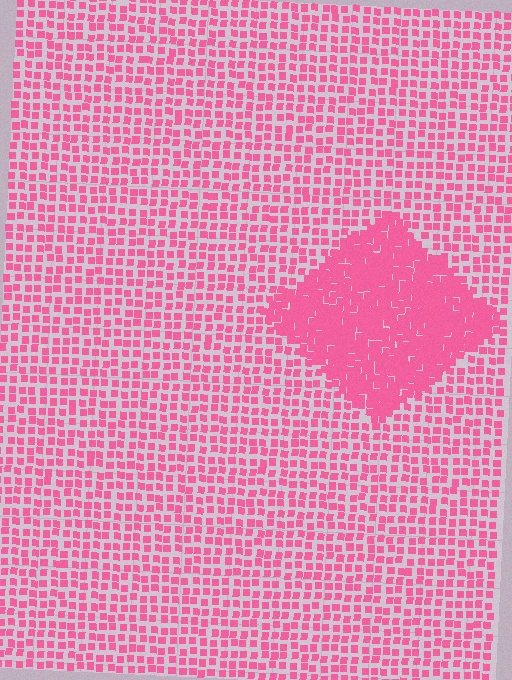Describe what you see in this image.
The image contains small pink elements arranged at two different densities. A diamond-shaped region is visible where the elements are more densely packed than the surrounding area.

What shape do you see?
I see a diamond.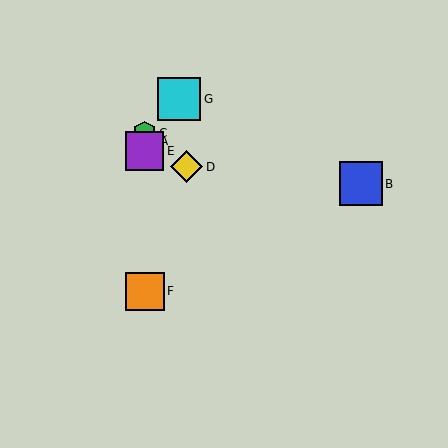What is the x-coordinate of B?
Object B is at x≈361.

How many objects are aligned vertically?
4 objects (A, C, E, F) are aligned vertically.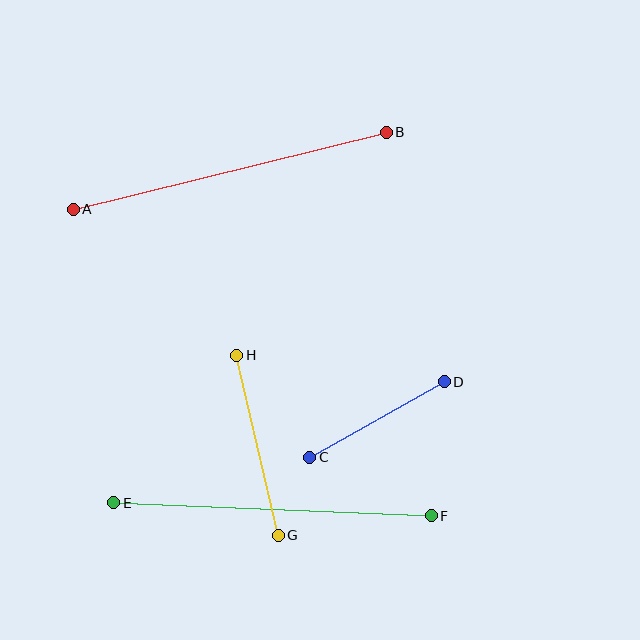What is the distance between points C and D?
The distance is approximately 154 pixels.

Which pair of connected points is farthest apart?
Points A and B are farthest apart.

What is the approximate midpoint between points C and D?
The midpoint is at approximately (377, 420) pixels.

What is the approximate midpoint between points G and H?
The midpoint is at approximately (258, 445) pixels.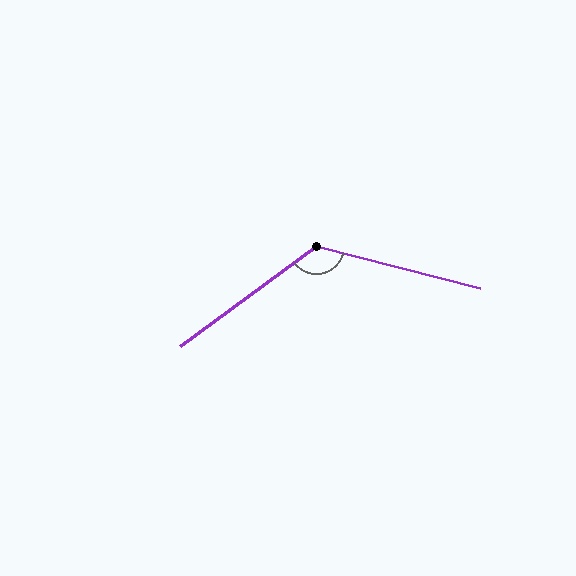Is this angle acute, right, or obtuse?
It is obtuse.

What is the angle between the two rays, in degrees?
Approximately 129 degrees.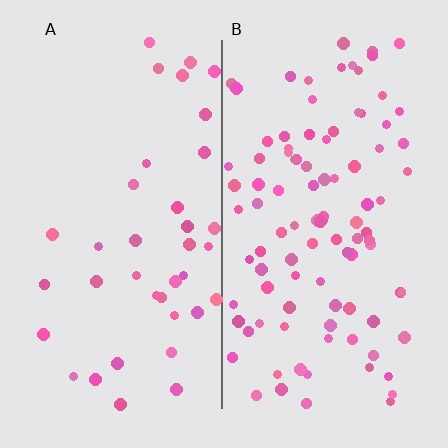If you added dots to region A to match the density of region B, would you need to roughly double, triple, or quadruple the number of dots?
Approximately triple.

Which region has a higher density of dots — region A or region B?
B (the right).